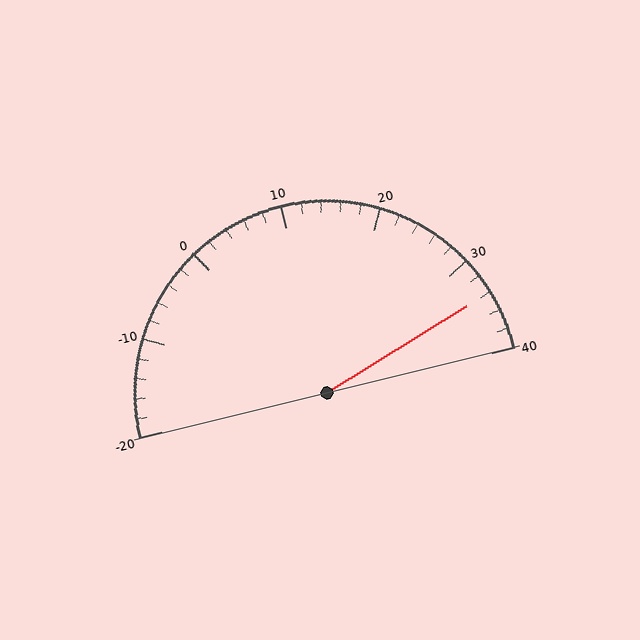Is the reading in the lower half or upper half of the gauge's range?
The reading is in the upper half of the range (-20 to 40).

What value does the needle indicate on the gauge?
The needle indicates approximately 34.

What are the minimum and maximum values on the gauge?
The gauge ranges from -20 to 40.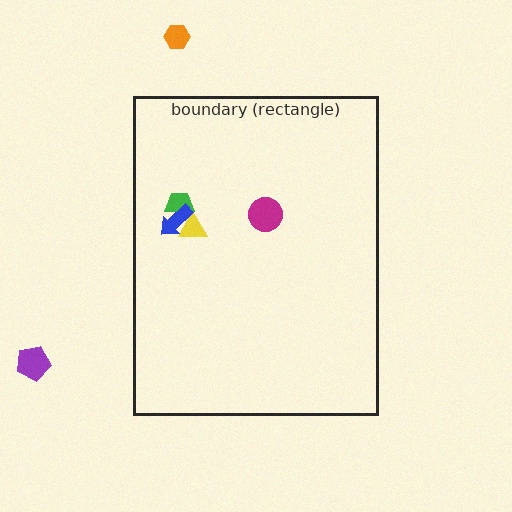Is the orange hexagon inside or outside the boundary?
Outside.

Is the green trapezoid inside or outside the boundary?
Inside.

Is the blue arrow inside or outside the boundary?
Inside.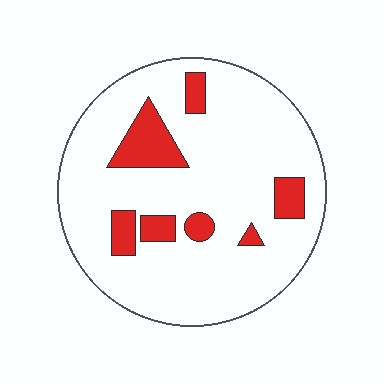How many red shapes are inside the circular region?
7.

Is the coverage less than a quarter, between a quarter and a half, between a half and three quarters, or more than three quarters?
Less than a quarter.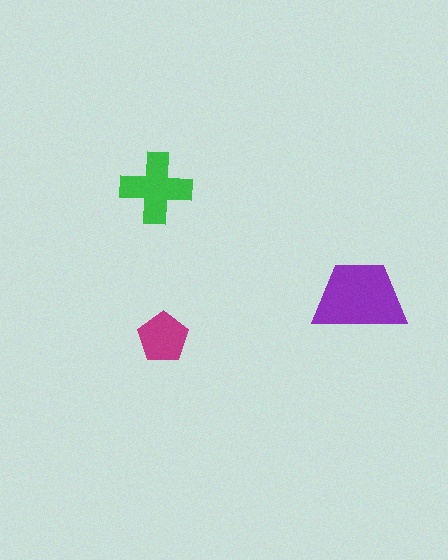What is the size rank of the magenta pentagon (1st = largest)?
3rd.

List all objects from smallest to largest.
The magenta pentagon, the green cross, the purple trapezoid.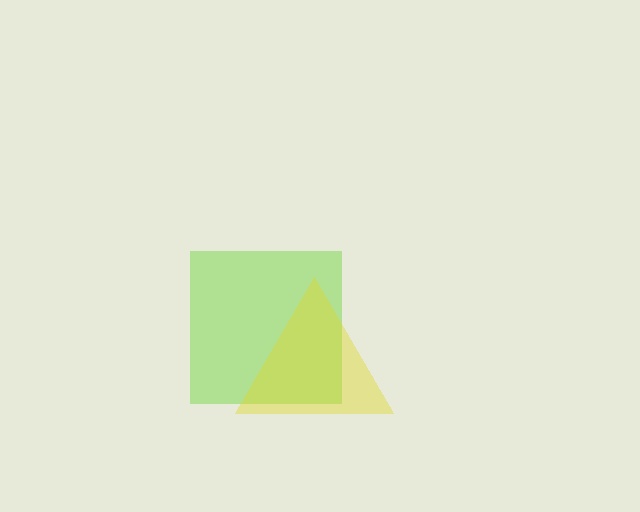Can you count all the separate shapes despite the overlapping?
Yes, there are 2 separate shapes.